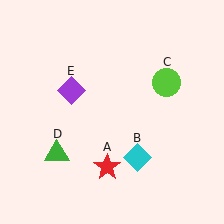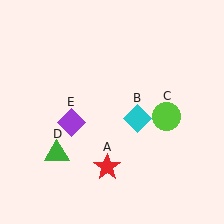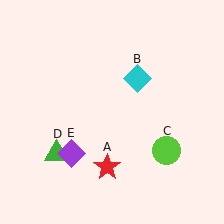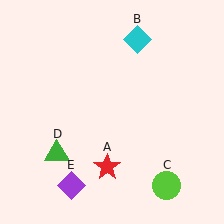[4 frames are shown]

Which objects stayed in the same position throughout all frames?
Red star (object A) and green triangle (object D) remained stationary.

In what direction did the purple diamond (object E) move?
The purple diamond (object E) moved down.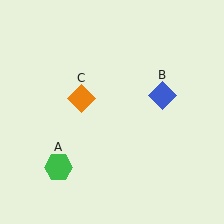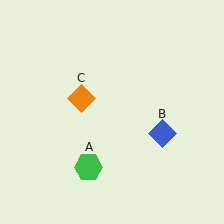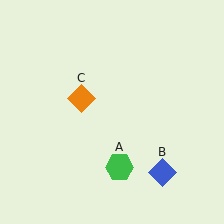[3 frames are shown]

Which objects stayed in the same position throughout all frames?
Orange diamond (object C) remained stationary.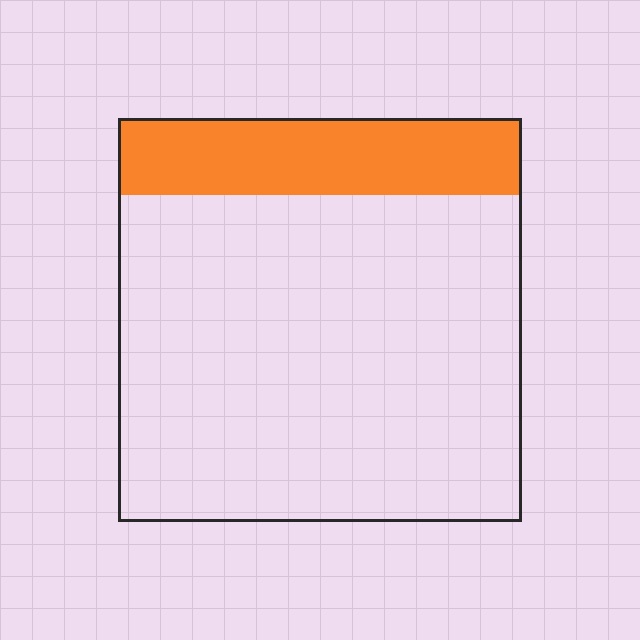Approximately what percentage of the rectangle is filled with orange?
Approximately 20%.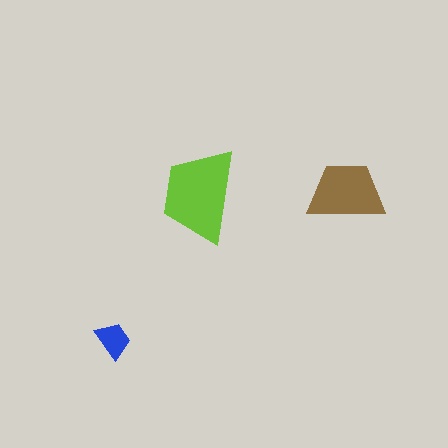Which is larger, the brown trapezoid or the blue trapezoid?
The brown one.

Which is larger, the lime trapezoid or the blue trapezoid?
The lime one.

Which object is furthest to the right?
The brown trapezoid is rightmost.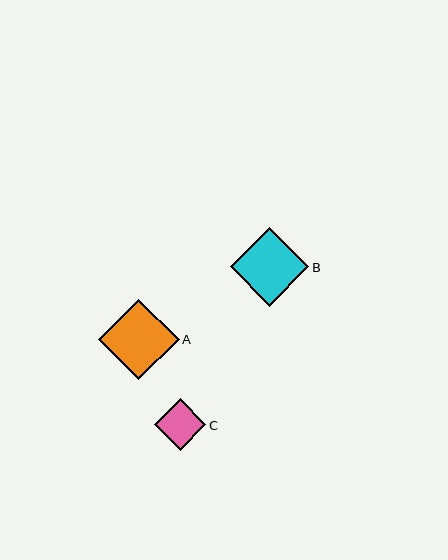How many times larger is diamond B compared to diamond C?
Diamond B is approximately 1.5 times the size of diamond C.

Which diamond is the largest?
Diamond A is the largest with a size of approximately 81 pixels.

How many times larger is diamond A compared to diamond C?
Diamond A is approximately 1.6 times the size of diamond C.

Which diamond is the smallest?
Diamond C is the smallest with a size of approximately 52 pixels.